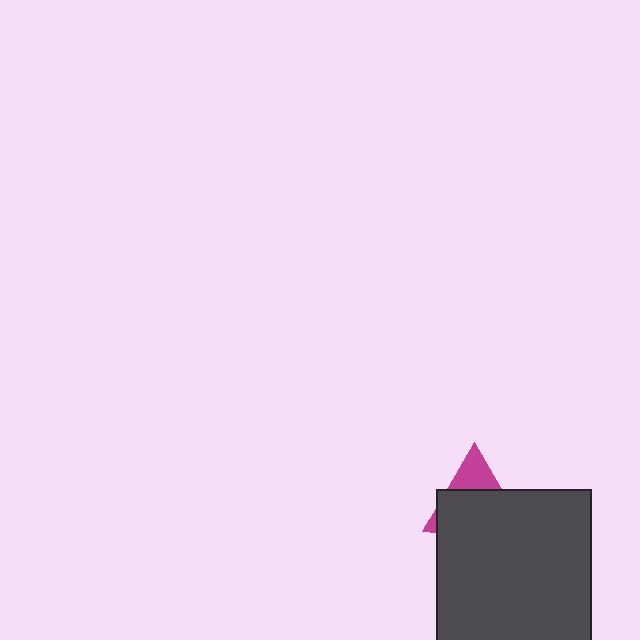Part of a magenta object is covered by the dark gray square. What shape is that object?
It is a triangle.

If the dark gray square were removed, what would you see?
You would see the complete magenta triangle.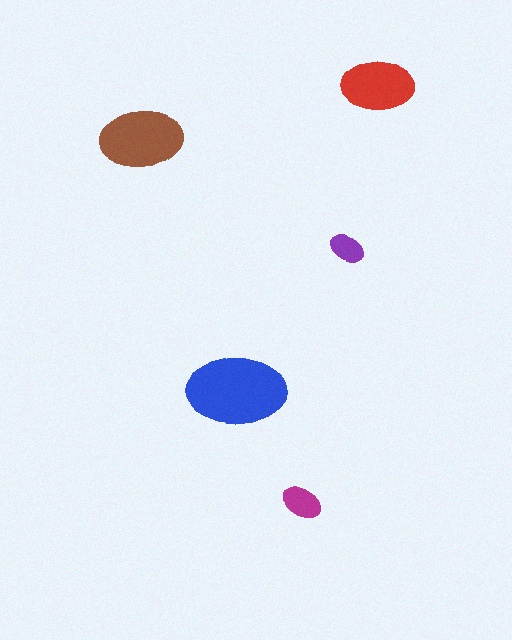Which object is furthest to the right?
The red ellipse is rightmost.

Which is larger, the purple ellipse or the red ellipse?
The red one.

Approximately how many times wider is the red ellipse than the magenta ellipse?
About 2 times wider.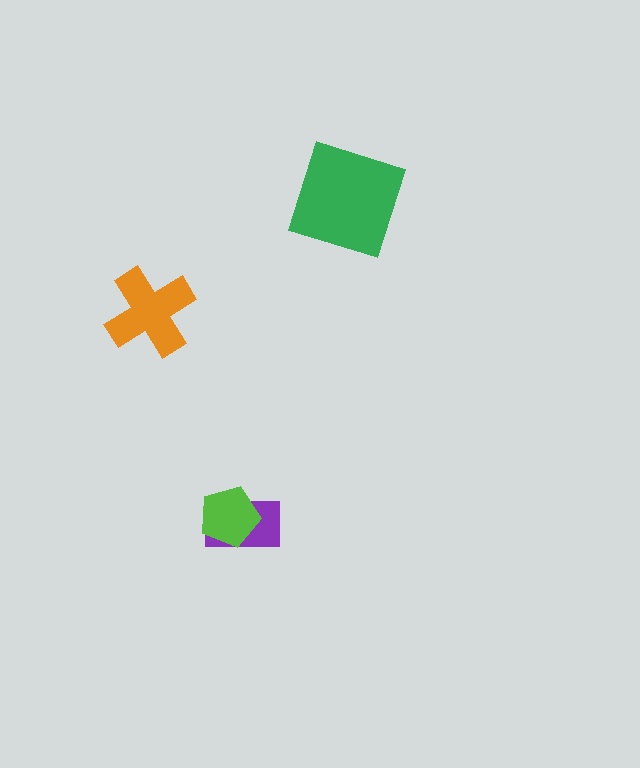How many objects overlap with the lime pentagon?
1 object overlaps with the lime pentagon.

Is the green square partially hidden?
No, no other shape covers it.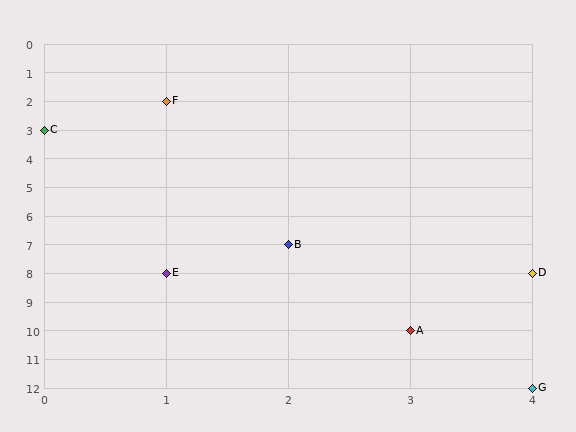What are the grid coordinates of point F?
Point F is at grid coordinates (1, 2).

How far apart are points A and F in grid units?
Points A and F are 2 columns and 8 rows apart (about 8.2 grid units diagonally).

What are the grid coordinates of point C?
Point C is at grid coordinates (0, 3).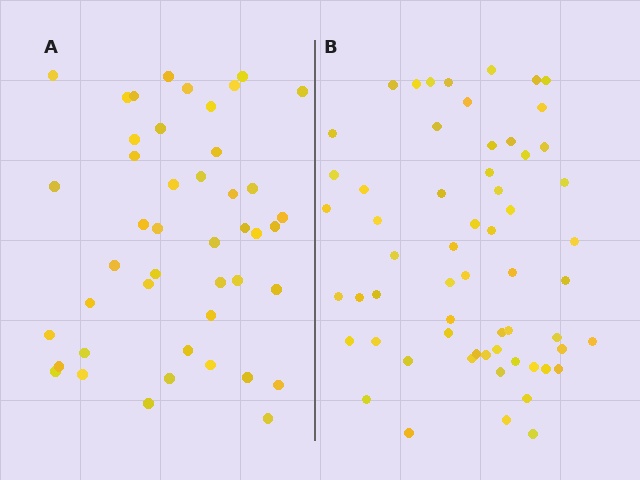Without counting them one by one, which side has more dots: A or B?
Region B (the right region) has more dots.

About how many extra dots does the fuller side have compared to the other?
Region B has approximately 15 more dots than region A.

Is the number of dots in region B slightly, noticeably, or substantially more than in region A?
Region B has noticeably more, but not dramatically so. The ratio is roughly 1.3 to 1.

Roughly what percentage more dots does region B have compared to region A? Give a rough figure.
About 35% more.